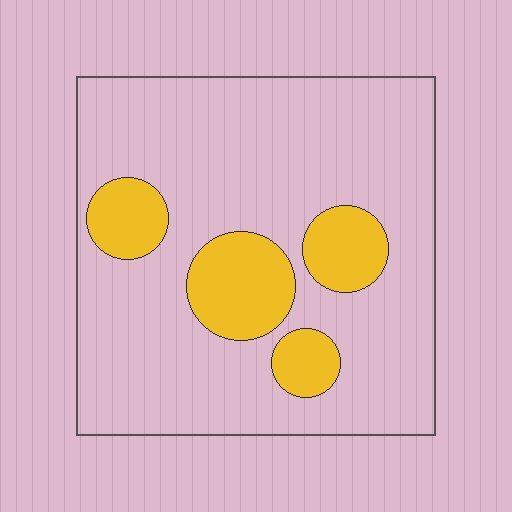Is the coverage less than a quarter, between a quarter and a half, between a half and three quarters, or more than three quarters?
Less than a quarter.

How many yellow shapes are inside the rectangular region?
4.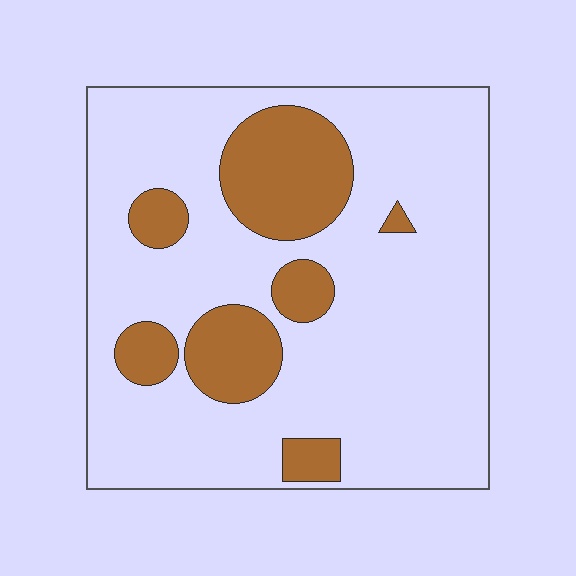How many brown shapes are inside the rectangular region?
7.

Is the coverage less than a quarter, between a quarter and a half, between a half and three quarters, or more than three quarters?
Less than a quarter.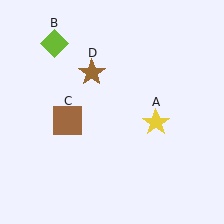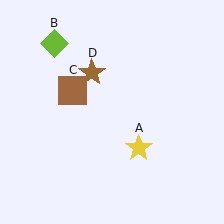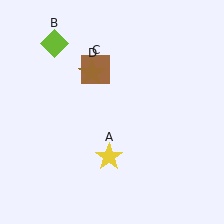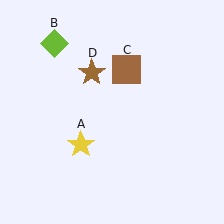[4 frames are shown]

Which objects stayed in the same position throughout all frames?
Lime diamond (object B) and brown star (object D) remained stationary.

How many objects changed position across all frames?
2 objects changed position: yellow star (object A), brown square (object C).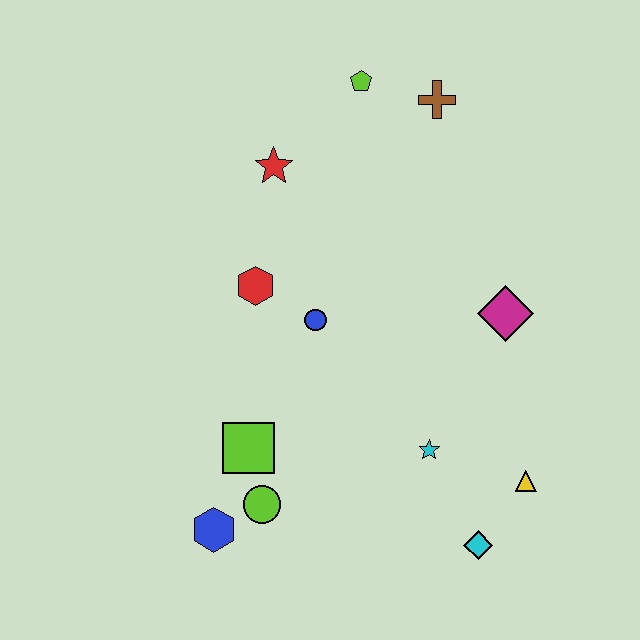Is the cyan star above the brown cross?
No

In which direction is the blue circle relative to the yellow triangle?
The blue circle is to the left of the yellow triangle.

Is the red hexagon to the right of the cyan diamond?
No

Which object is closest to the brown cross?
The lime pentagon is closest to the brown cross.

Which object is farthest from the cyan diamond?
The lime pentagon is farthest from the cyan diamond.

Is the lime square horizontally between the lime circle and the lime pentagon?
No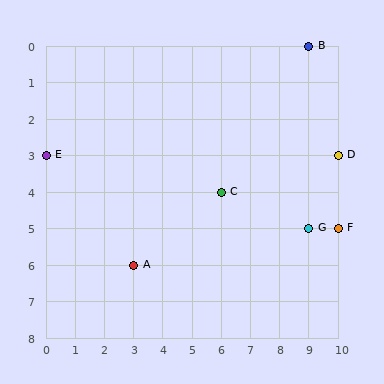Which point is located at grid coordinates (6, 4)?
Point C is at (6, 4).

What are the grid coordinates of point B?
Point B is at grid coordinates (9, 0).